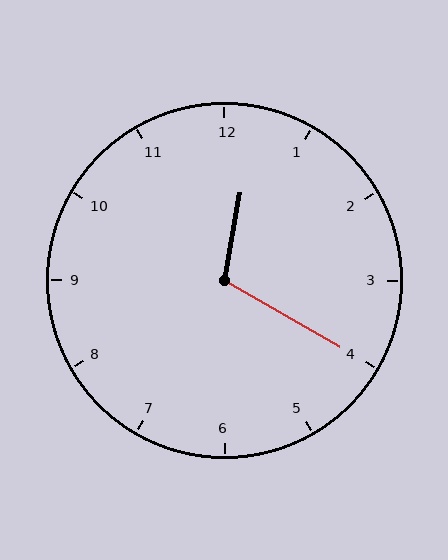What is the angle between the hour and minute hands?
Approximately 110 degrees.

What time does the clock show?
12:20.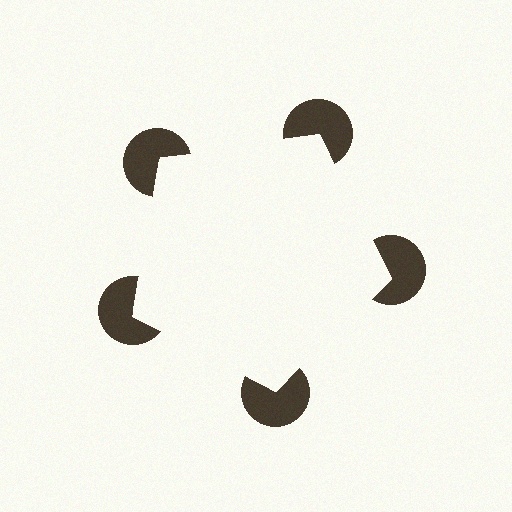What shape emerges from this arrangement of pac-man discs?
An illusory pentagon — its edges are inferred from the aligned wedge cuts in the pac-man discs, not physically drawn.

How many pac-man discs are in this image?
There are 5 — one at each vertex of the illusory pentagon.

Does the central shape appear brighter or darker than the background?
It typically appears slightly brighter than the background, even though no actual brightness change is drawn.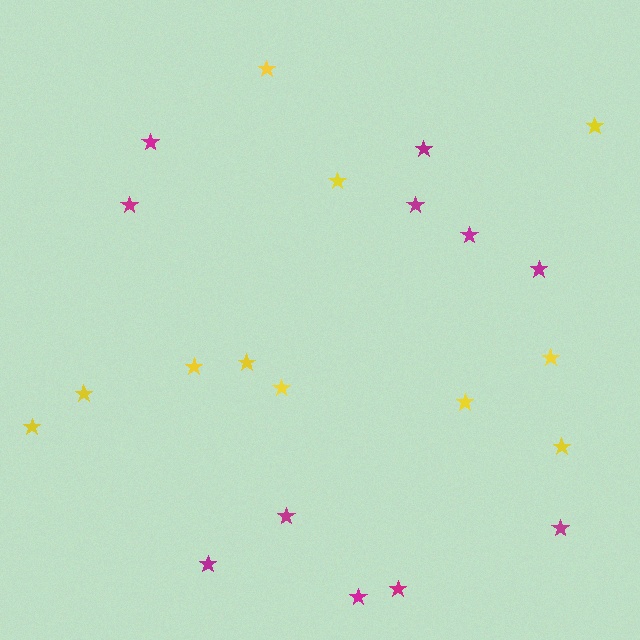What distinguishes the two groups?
There are 2 groups: one group of yellow stars (11) and one group of magenta stars (11).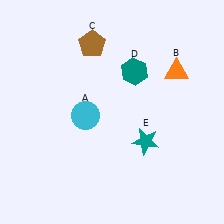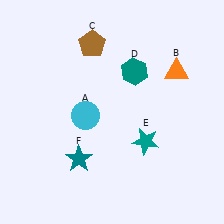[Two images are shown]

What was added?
A teal star (F) was added in Image 2.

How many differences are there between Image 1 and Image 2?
There is 1 difference between the two images.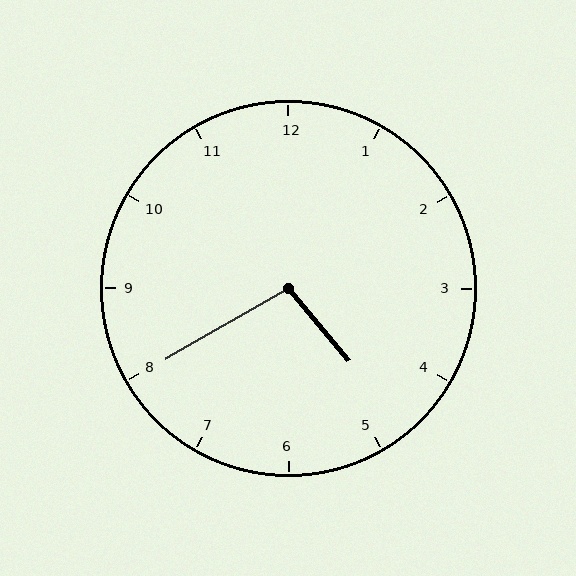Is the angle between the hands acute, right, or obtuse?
It is obtuse.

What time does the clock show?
4:40.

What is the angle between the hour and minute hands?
Approximately 100 degrees.